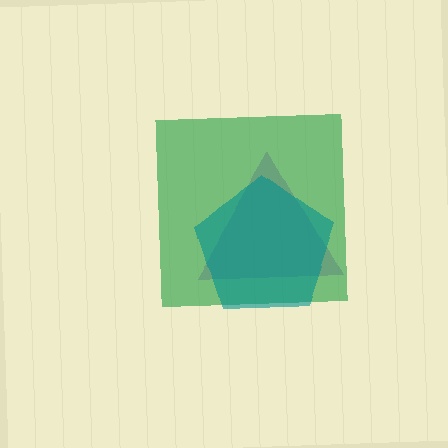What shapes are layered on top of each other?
The layered shapes are: a purple triangle, a green square, a teal pentagon.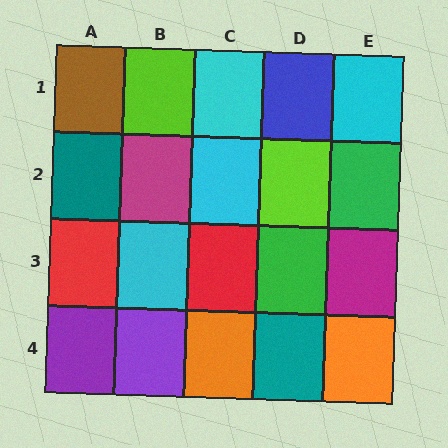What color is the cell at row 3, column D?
Green.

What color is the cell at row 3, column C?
Red.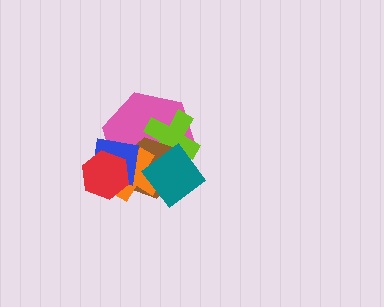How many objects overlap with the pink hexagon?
6 objects overlap with the pink hexagon.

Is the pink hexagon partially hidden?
Yes, it is partially covered by another shape.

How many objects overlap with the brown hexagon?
6 objects overlap with the brown hexagon.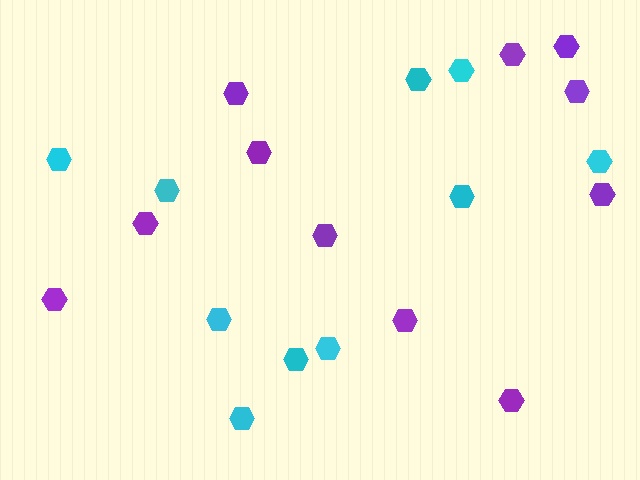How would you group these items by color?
There are 2 groups: one group of cyan hexagons (10) and one group of purple hexagons (11).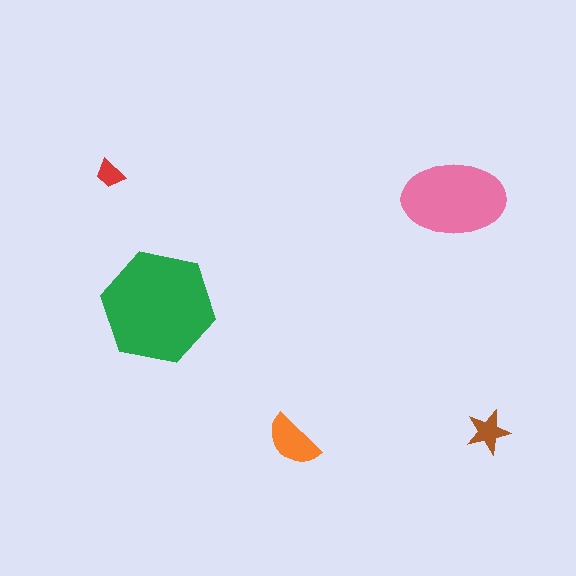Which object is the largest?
The green hexagon.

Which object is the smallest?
The red trapezoid.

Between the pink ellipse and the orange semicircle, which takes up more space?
The pink ellipse.